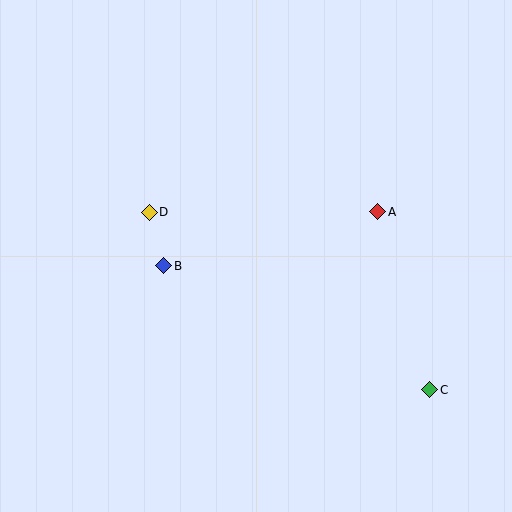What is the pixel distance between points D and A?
The distance between D and A is 229 pixels.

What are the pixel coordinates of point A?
Point A is at (378, 212).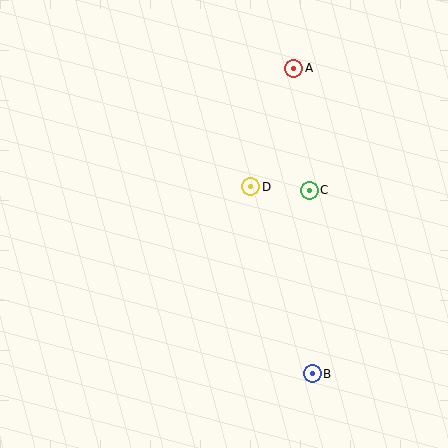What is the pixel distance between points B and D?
The distance between B and D is 197 pixels.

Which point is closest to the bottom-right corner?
Point B is closest to the bottom-right corner.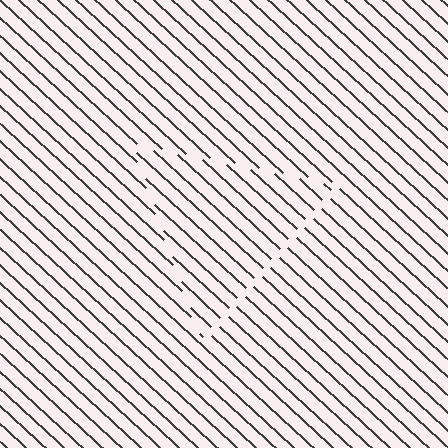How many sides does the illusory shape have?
3 sides — the line-ends trace a triangle.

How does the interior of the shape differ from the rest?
The interior of the shape contains the same grating, shifted by half a period — the contour is defined by the phase discontinuity where line-ends from the inner and outer gratings abut.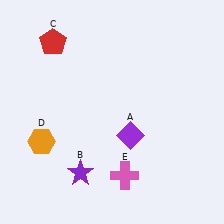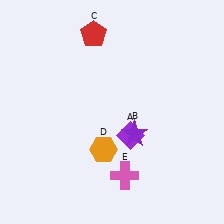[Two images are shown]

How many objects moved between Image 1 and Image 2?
3 objects moved between the two images.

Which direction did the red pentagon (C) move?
The red pentagon (C) moved right.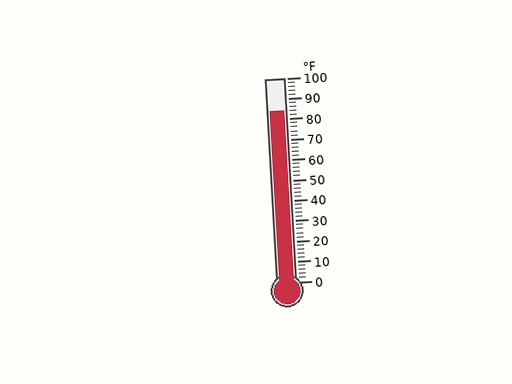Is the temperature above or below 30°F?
The temperature is above 30°F.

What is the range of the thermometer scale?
The thermometer scale ranges from 0°F to 100°F.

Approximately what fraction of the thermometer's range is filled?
The thermometer is filled to approximately 85% of its range.